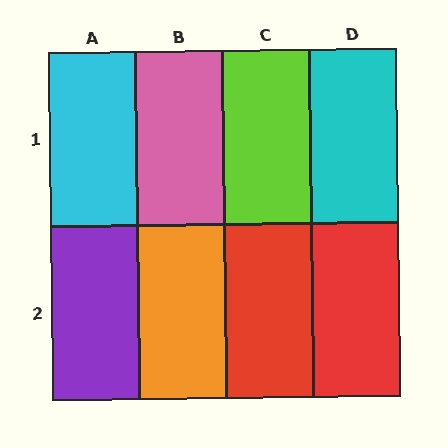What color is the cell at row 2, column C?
Red.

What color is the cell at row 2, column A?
Purple.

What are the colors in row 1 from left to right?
Cyan, pink, lime, cyan.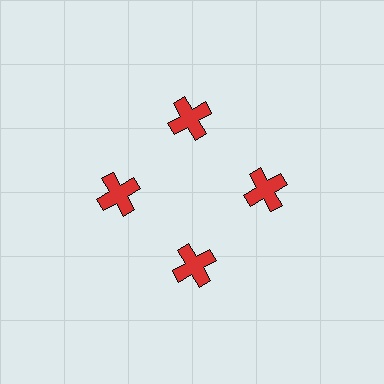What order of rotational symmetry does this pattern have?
This pattern has 4-fold rotational symmetry.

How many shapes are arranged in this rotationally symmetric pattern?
There are 4 shapes, arranged in 4 groups of 1.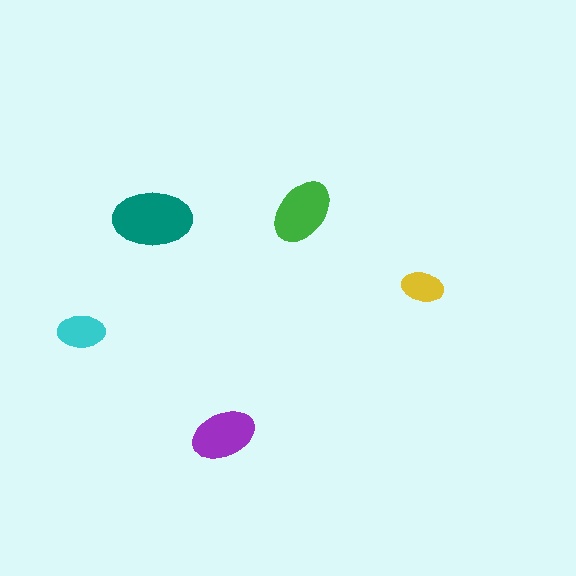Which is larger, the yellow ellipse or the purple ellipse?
The purple one.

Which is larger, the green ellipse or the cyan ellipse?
The green one.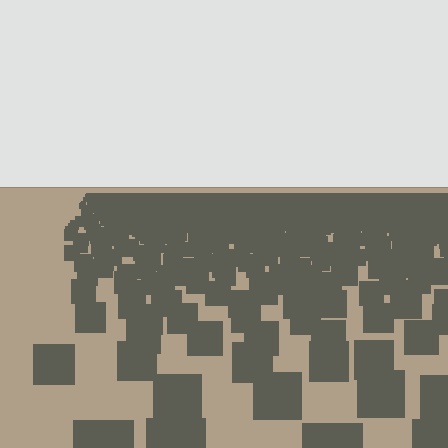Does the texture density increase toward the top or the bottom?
Density increases toward the top.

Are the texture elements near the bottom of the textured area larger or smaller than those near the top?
Larger. Near the bottom, elements are closer to the viewer and appear at a bigger on-screen size.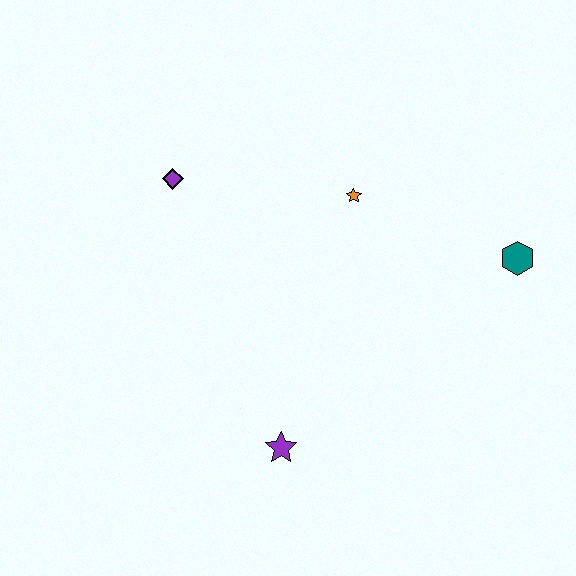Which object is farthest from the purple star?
The teal hexagon is farthest from the purple star.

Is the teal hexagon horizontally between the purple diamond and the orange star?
No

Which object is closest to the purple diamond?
The orange star is closest to the purple diamond.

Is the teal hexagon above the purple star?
Yes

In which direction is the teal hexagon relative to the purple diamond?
The teal hexagon is to the right of the purple diamond.